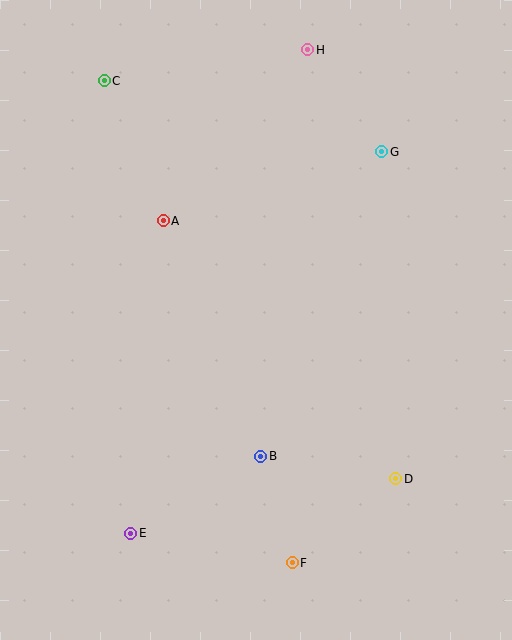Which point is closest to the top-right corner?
Point G is closest to the top-right corner.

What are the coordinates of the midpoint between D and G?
The midpoint between D and G is at (389, 315).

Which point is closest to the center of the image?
Point A at (163, 221) is closest to the center.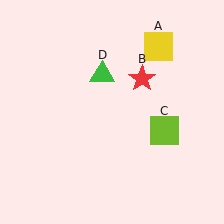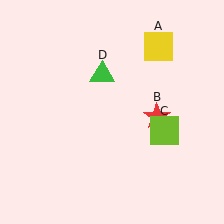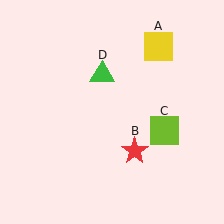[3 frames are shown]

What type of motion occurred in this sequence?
The red star (object B) rotated clockwise around the center of the scene.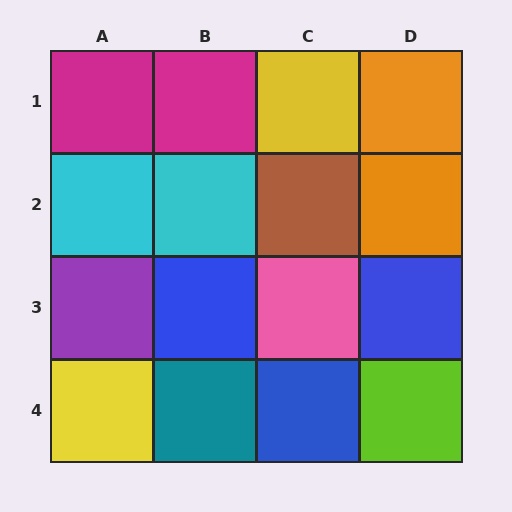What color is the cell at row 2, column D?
Orange.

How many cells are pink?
1 cell is pink.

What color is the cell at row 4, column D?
Lime.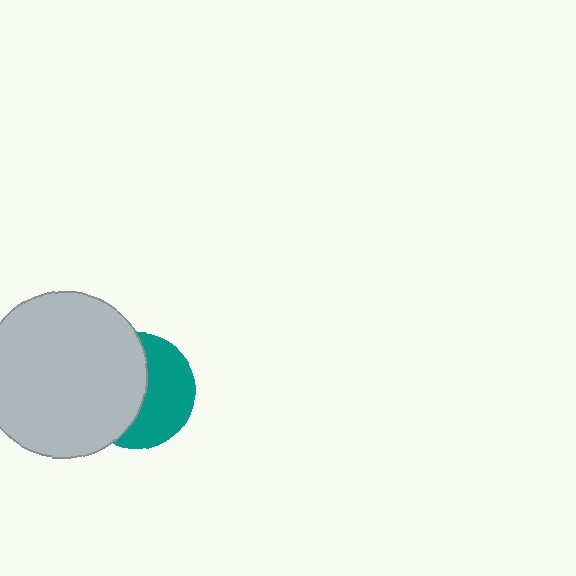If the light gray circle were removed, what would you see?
You would see the complete teal circle.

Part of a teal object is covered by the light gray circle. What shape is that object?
It is a circle.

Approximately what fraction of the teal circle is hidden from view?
Roughly 52% of the teal circle is hidden behind the light gray circle.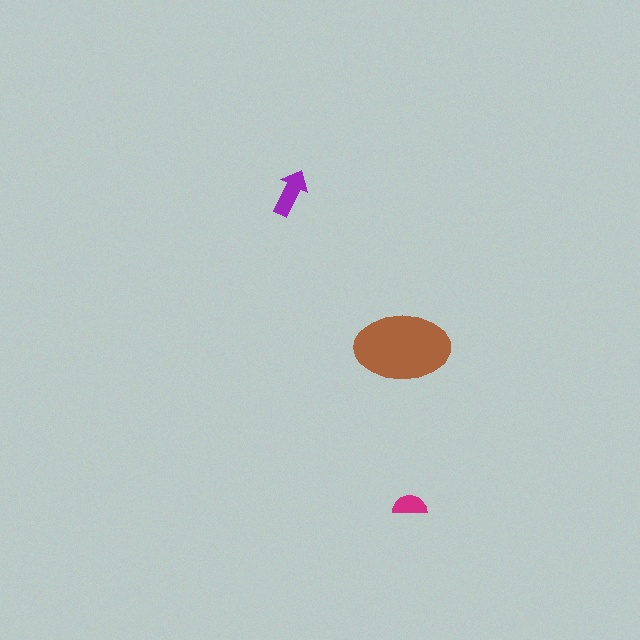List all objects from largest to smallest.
The brown ellipse, the purple arrow, the magenta semicircle.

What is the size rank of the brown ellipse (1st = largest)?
1st.